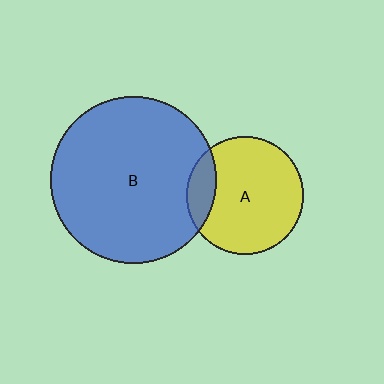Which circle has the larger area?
Circle B (blue).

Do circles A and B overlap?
Yes.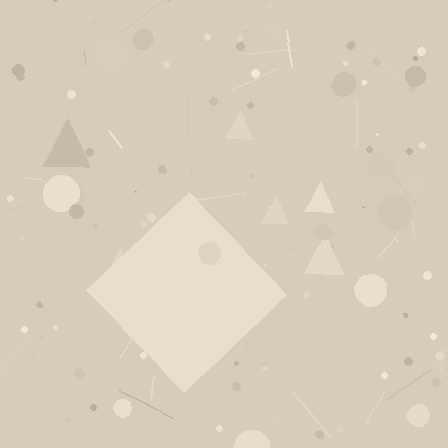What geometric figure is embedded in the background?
A diamond is embedded in the background.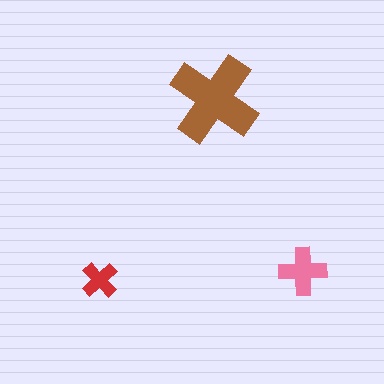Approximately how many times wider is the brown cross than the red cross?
About 2.5 times wider.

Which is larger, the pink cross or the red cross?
The pink one.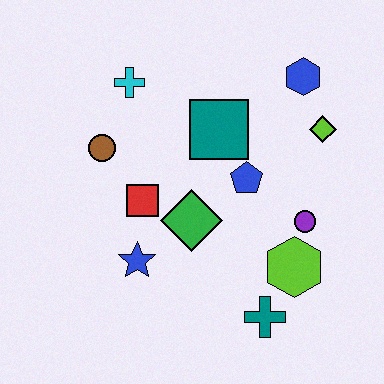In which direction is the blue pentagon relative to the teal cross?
The blue pentagon is above the teal cross.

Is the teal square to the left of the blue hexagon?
Yes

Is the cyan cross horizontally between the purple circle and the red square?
No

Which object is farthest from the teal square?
The teal cross is farthest from the teal square.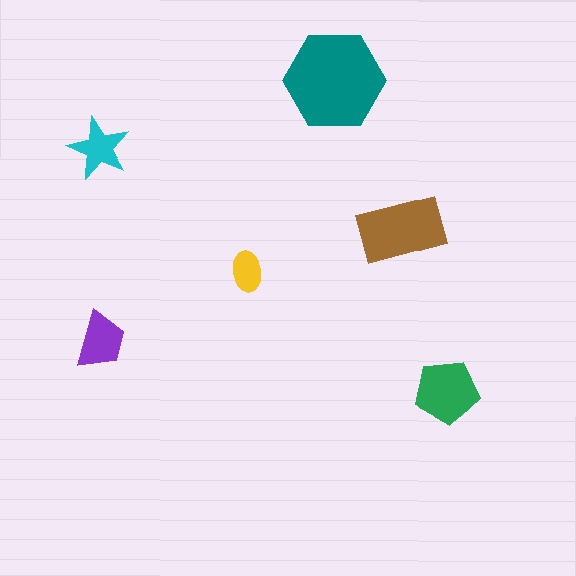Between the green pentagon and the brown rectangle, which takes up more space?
The brown rectangle.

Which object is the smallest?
The yellow ellipse.